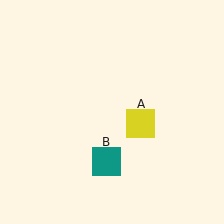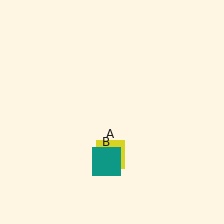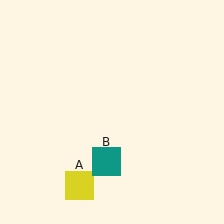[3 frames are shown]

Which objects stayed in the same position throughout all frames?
Teal square (object B) remained stationary.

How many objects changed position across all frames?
1 object changed position: yellow square (object A).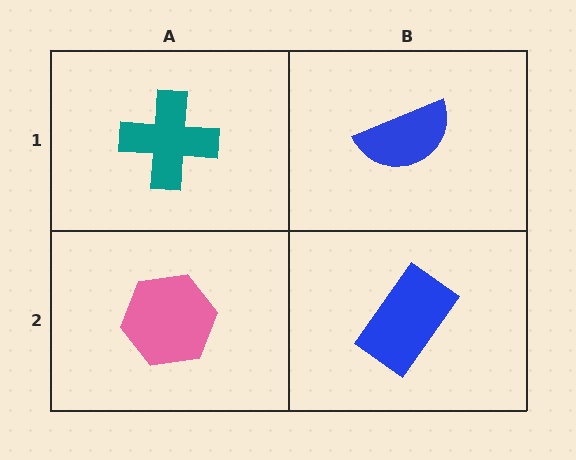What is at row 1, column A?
A teal cross.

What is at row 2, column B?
A blue rectangle.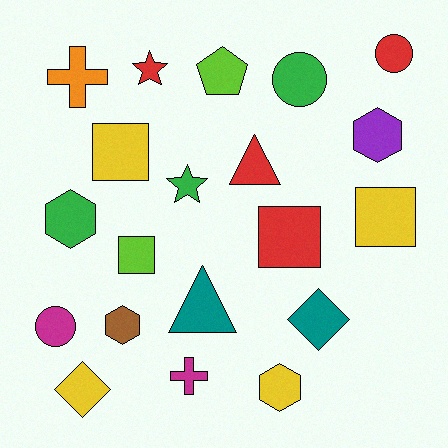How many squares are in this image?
There are 4 squares.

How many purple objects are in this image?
There is 1 purple object.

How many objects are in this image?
There are 20 objects.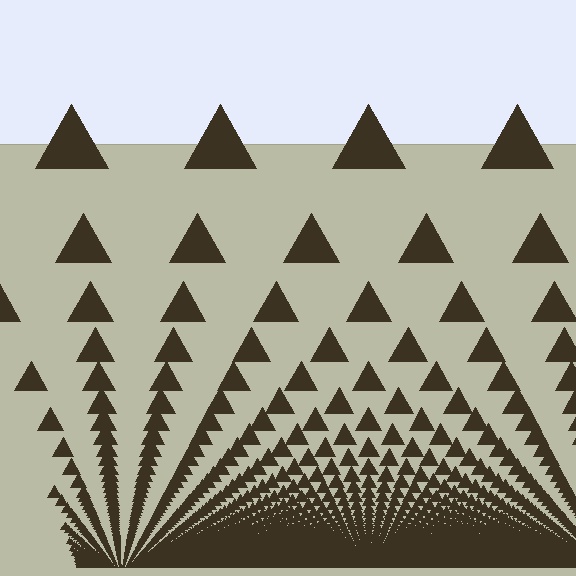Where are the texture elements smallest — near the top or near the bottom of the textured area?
Near the bottom.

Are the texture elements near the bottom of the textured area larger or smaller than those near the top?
Smaller. The gradient is inverted — elements near the bottom are smaller and denser.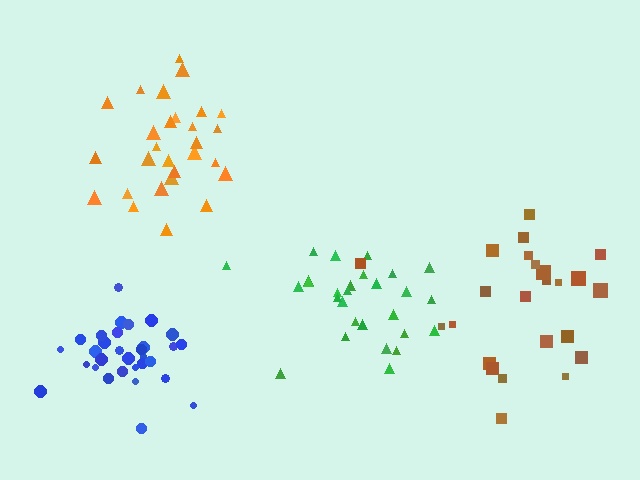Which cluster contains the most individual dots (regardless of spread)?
Blue (31).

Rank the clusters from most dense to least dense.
blue, orange, green, brown.